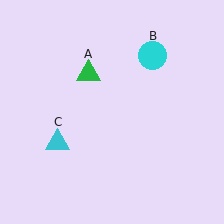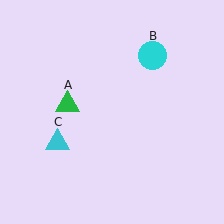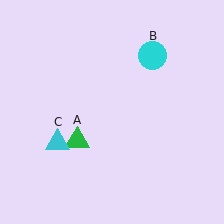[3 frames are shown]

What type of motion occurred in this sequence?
The green triangle (object A) rotated counterclockwise around the center of the scene.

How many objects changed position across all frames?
1 object changed position: green triangle (object A).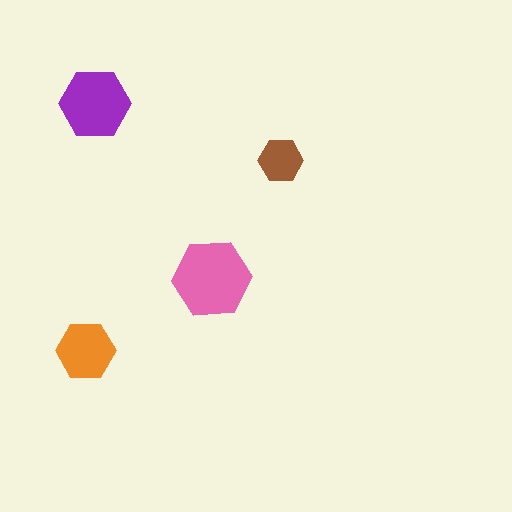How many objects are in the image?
There are 4 objects in the image.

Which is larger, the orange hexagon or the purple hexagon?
The purple one.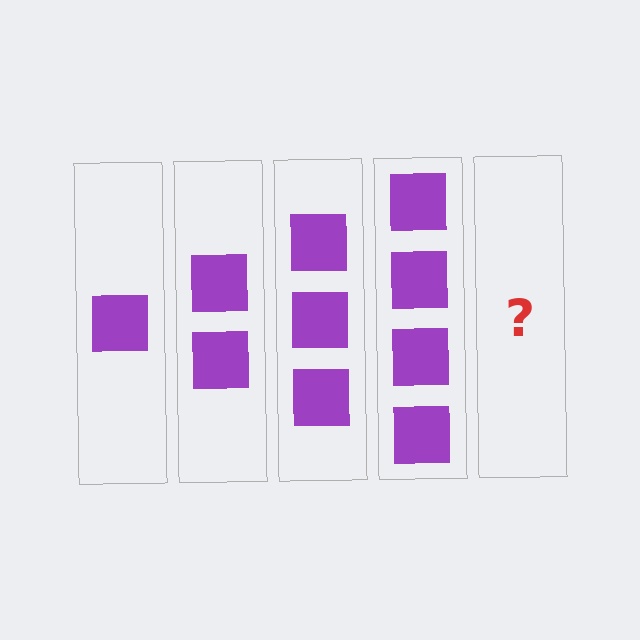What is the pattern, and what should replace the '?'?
The pattern is that each step adds one more square. The '?' should be 5 squares.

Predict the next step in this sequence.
The next step is 5 squares.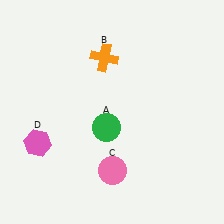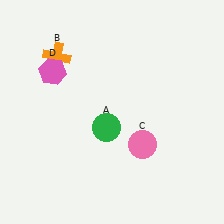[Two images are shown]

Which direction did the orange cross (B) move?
The orange cross (B) moved left.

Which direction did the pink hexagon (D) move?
The pink hexagon (D) moved up.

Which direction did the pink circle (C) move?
The pink circle (C) moved right.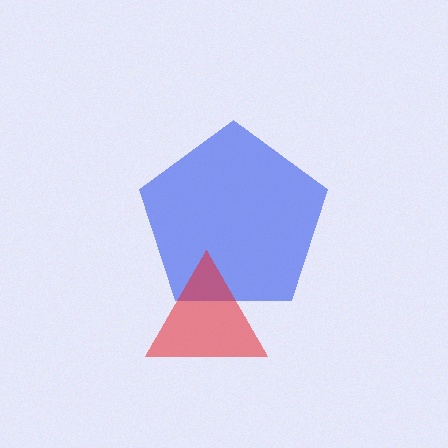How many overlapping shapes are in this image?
There are 2 overlapping shapes in the image.